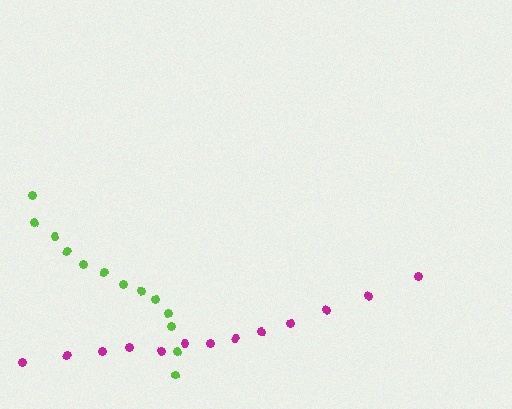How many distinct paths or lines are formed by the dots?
There are 2 distinct paths.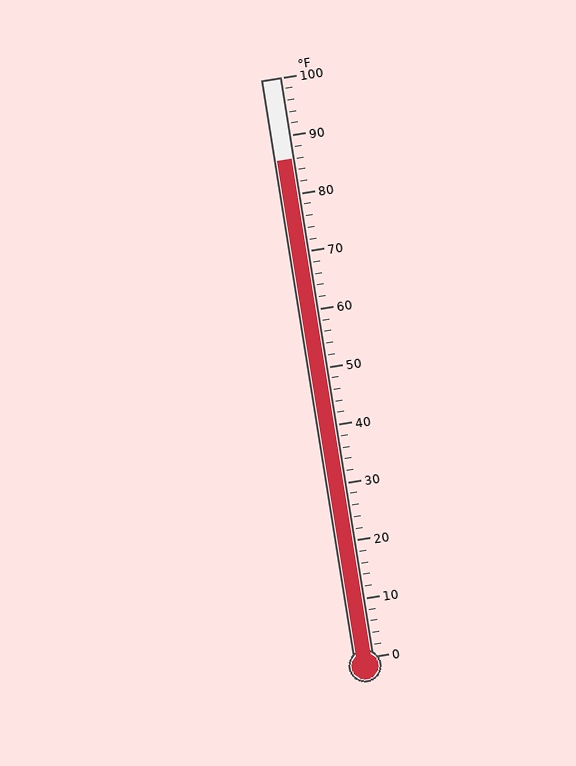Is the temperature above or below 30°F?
The temperature is above 30°F.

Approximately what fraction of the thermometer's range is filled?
The thermometer is filled to approximately 85% of its range.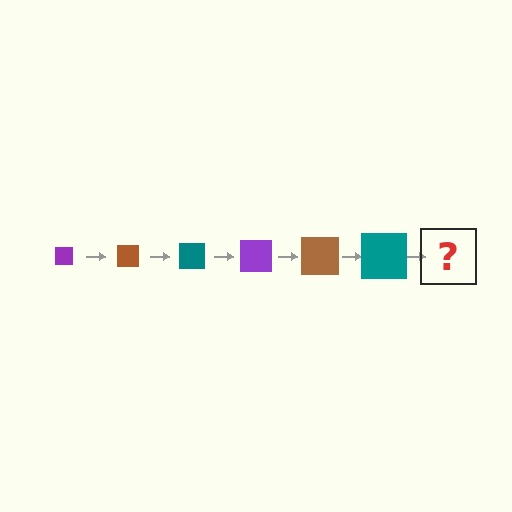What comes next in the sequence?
The next element should be a purple square, larger than the previous one.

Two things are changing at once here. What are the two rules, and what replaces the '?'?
The two rules are that the square grows larger each step and the color cycles through purple, brown, and teal. The '?' should be a purple square, larger than the previous one.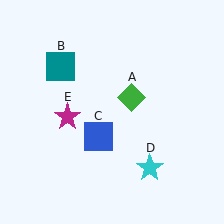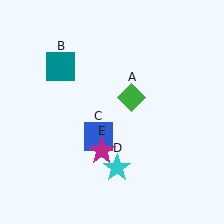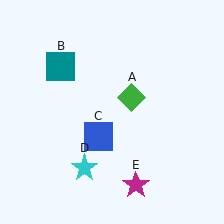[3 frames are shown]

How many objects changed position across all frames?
2 objects changed position: cyan star (object D), magenta star (object E).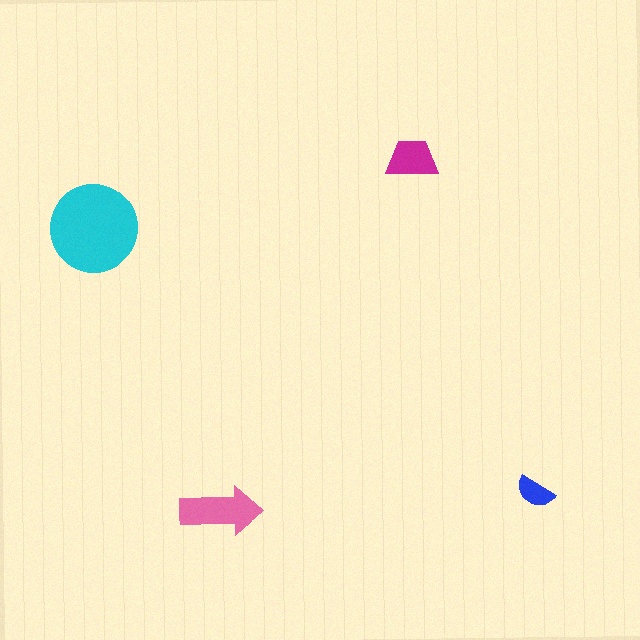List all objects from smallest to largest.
The blue semicircle, the magenta trapezoid, the pink arrow, the cyan circle.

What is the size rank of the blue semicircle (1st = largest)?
4th.